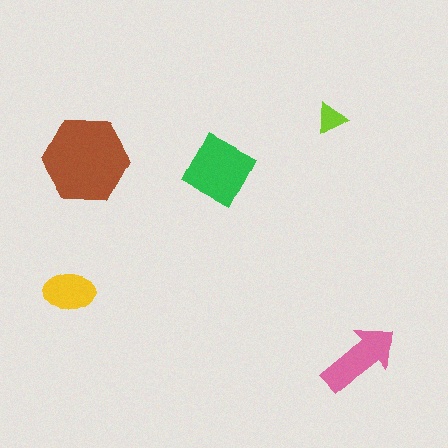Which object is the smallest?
The lime triangle.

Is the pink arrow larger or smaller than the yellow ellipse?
Larger.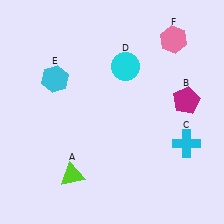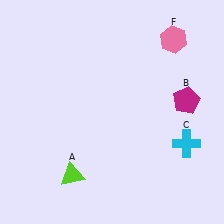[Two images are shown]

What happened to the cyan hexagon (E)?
The cyan hexagon (E) was removed in Image 2. It was in the top-left area of Image 1.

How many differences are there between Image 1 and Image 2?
There are 2 differences between the two images.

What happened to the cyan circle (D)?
The cyan circle (D) was removed in Image 2. It was in the top-right area of Image 1.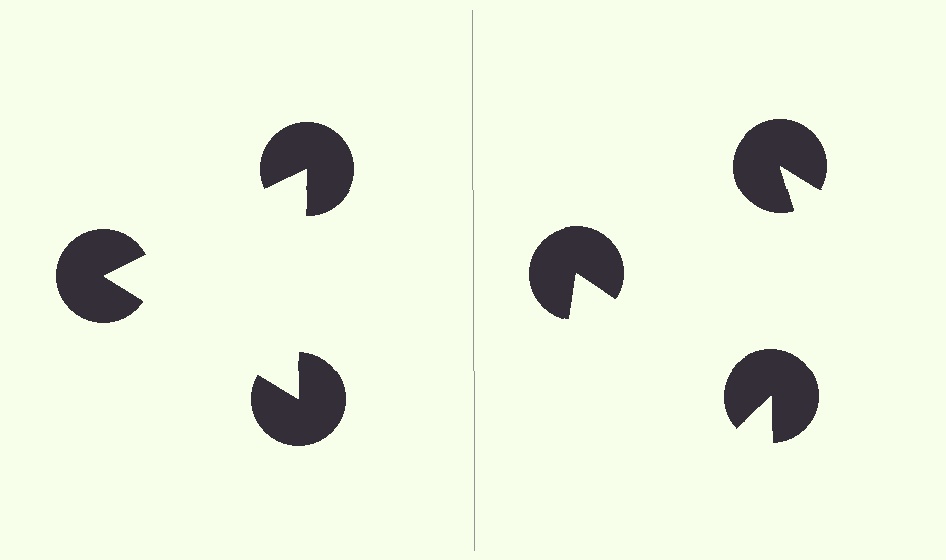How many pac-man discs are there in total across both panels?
6 — 3 on each side.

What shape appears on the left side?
An illusory triangle.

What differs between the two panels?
The pac-man discs are positioned identically on both sides; only the wedge orientations differ. On the left they align to a triangle; on the right they are misaligned.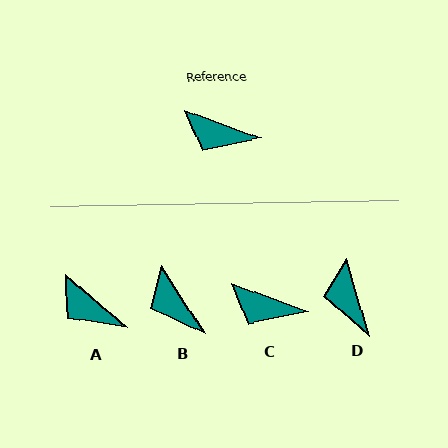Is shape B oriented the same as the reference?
No, it is off by about 37 degrees.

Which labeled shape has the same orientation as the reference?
C.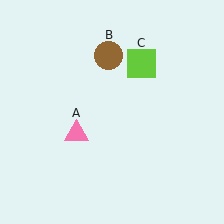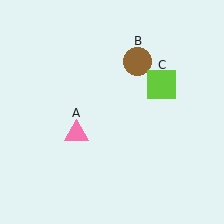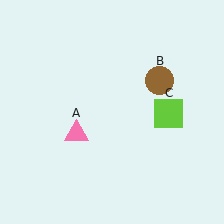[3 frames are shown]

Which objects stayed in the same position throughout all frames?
Pink triangle (object A) remained stationary.